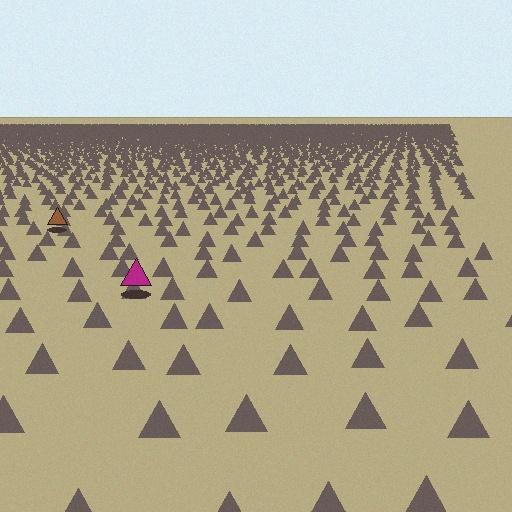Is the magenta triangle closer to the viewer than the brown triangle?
Yes. The magenta triangle is closer — you can tell from the texture gradient: the ground texture is coarser near it.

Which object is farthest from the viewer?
The brown triangle is farthest from the viewer. It appears smaller and the ground texture around it is denser.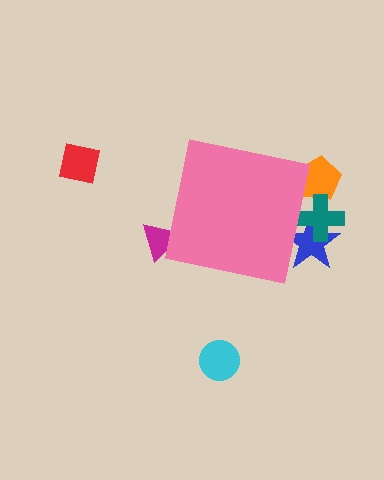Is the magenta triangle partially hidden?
Yes, the magenta triangle is partially hidden behind the pink square.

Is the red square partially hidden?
No, the red square is fully visible.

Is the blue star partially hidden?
Yes, the blue star is partially hidden behind the pink square.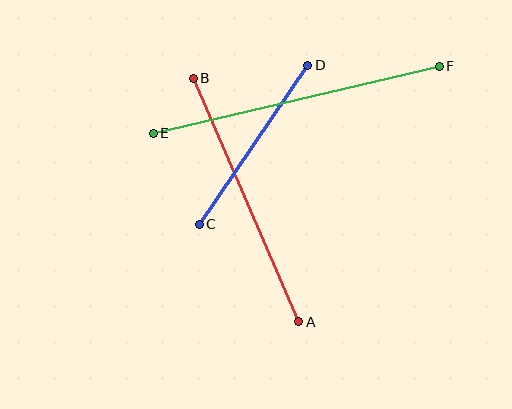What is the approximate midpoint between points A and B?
The midpoint is at approximately (246, 200) pixels.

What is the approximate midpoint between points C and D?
The midpoint is at approximately (253, 145) pixels.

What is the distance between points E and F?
The distance is approximately 293 pixels.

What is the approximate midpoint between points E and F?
The midpoint is at approximately (296, 100) pixels.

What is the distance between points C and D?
The distance is approximately 193 pixels.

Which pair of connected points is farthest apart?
Points E and F are farthest apart.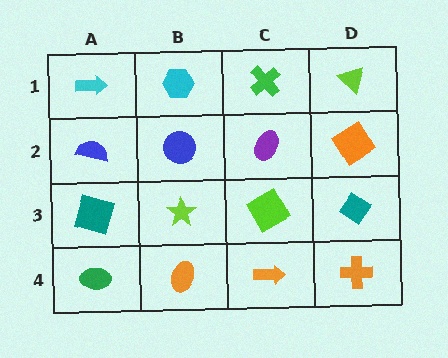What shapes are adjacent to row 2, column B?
A cyan hexagon (row 1, column B), a lime star (row 3, column B), a blue semicircle (row 2, column A), a purple ellipse (row 2, column C).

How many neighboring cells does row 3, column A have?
3.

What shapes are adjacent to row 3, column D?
An orange diamond (row 2, column D), an orange cross (row 4, column D), a lime square (row 3, column C).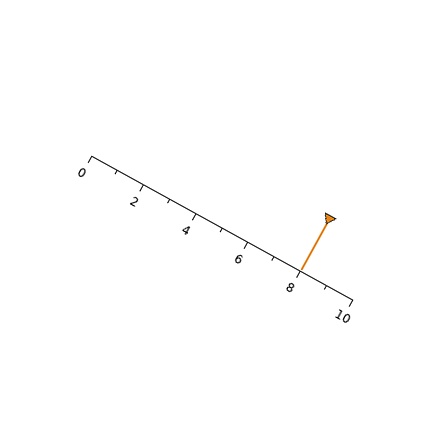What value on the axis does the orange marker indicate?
The marker indicates approximately 8.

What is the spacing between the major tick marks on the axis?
The major ticks are spaced 2 apart.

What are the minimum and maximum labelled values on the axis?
The axis runs from 0 to 10.